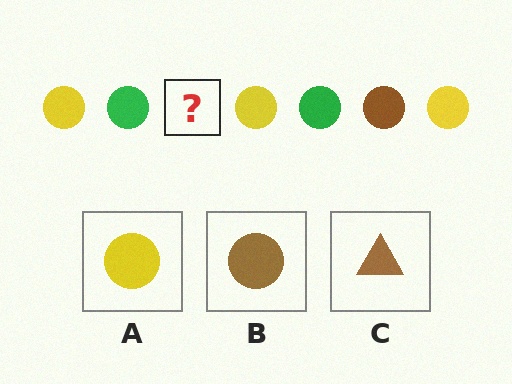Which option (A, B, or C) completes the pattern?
B.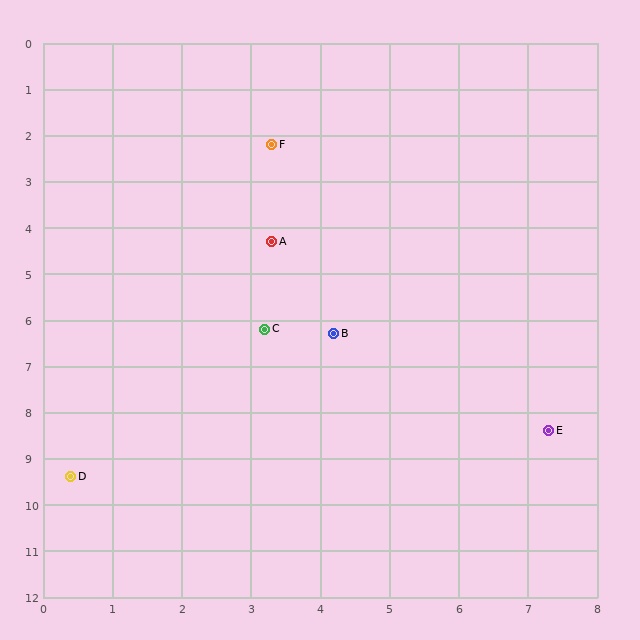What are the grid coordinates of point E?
Point E is at approximately (7.3, 8.4).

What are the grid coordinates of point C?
Point C is at approximately (3.2, 6.2).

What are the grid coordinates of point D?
Point D is at approximately (0.4, 9.4).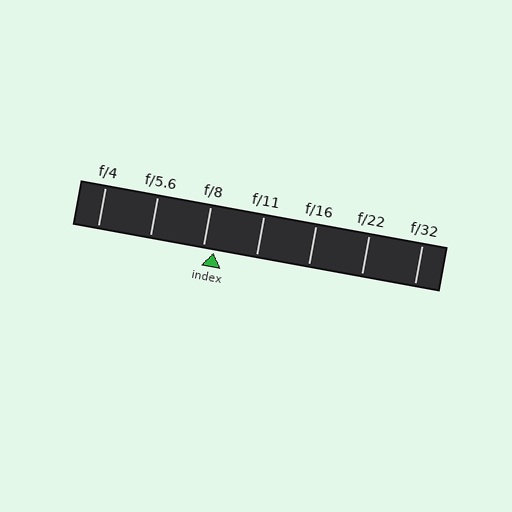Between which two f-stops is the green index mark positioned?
The index mark is between f/8 and f/11.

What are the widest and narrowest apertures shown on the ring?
The widest aperture shown is f/4 and the narrowest is f/32.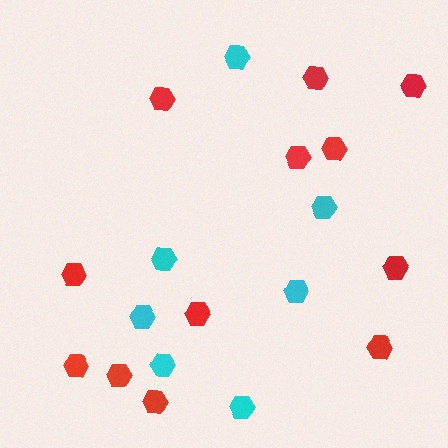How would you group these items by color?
There are 2 groups: one group of red hexagons (12) and one group of cyan hexagons (7).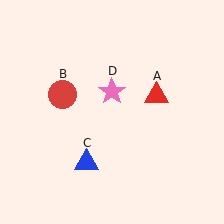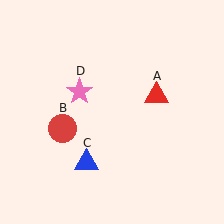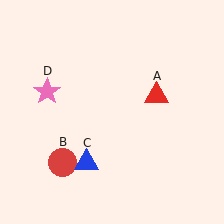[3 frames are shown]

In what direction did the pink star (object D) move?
The pink star (object D) moved left.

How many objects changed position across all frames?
2 objects changed position: red circle (object B), pink star (object D).